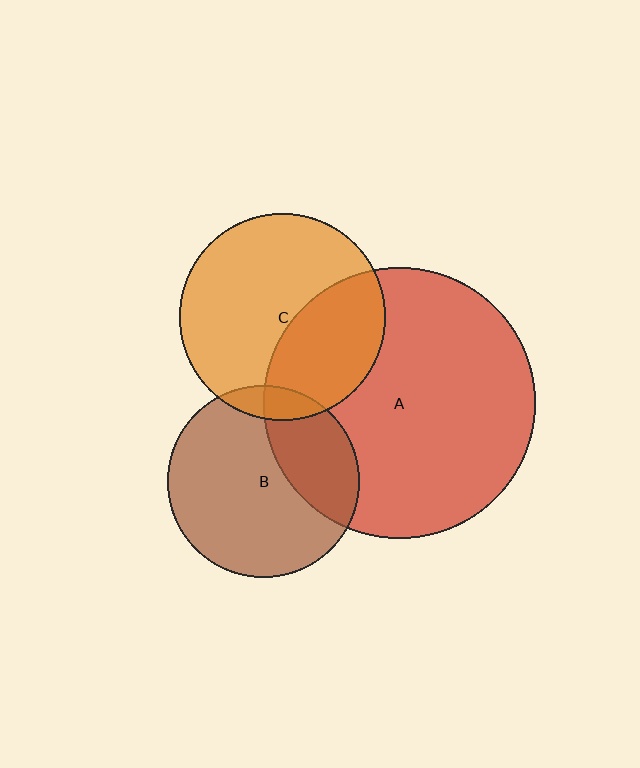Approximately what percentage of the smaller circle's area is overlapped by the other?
Approximately 35%.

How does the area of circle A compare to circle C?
Approximately 1.7 times.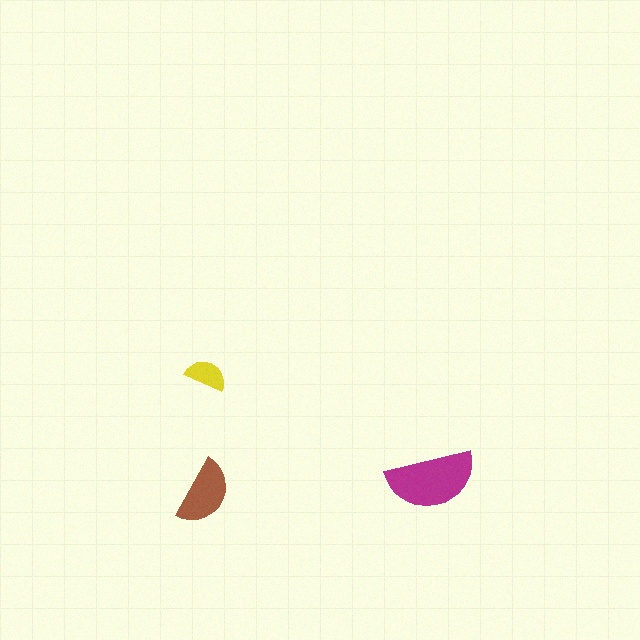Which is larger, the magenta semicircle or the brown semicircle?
The magenta one.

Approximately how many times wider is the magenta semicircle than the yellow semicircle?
About 2 times wider.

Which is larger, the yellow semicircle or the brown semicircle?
The brown one.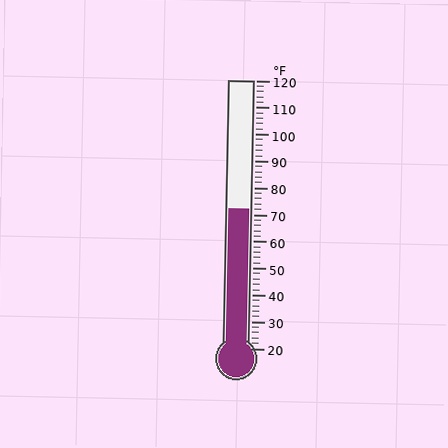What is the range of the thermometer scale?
The thermometer scale ranges from 20°F to 120°F.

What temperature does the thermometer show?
The thermometer shows approximately 72°F.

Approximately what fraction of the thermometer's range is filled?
The thermometer is filled to approximately 50% of its range.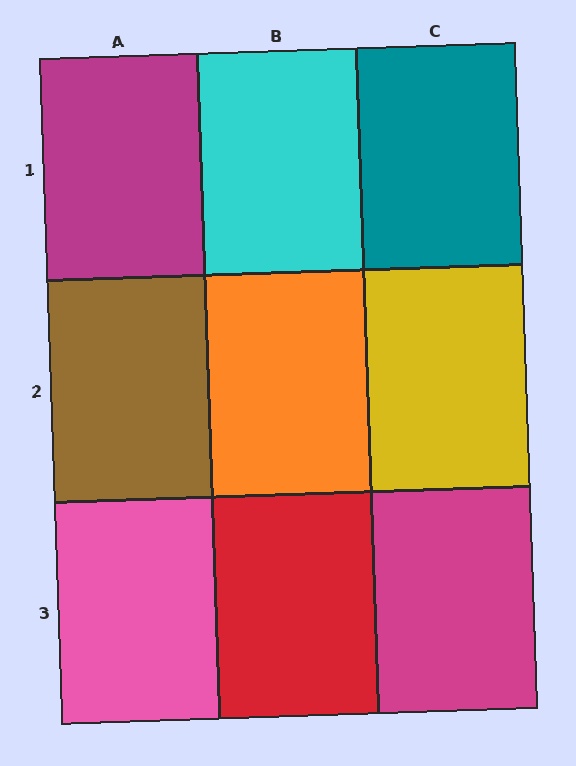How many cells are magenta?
2 cells are magenta.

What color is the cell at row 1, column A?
Magenta.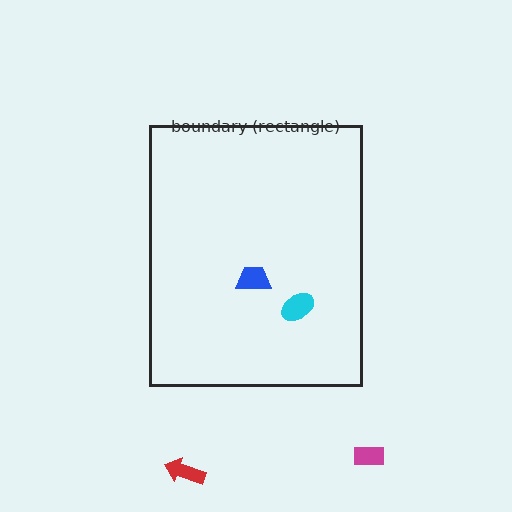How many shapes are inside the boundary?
2 inside, 2 outside.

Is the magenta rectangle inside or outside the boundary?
Outside.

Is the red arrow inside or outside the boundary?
Outside.